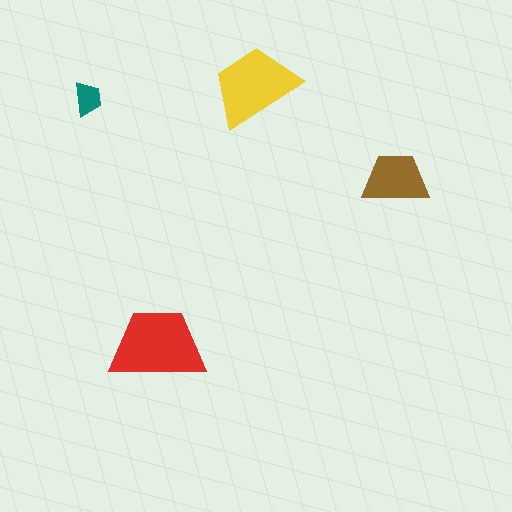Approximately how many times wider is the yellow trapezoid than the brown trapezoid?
About 1.5 times wider.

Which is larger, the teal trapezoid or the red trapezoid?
The red one.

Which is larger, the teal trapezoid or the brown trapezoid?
The brown one.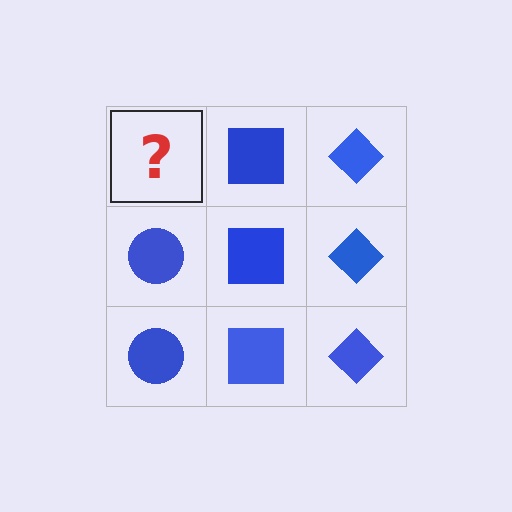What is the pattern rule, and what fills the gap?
The rule is that each column has a consistent shape. The gap should be filled with a blue circle.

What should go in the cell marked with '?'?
The missing cell should contain a blue circle.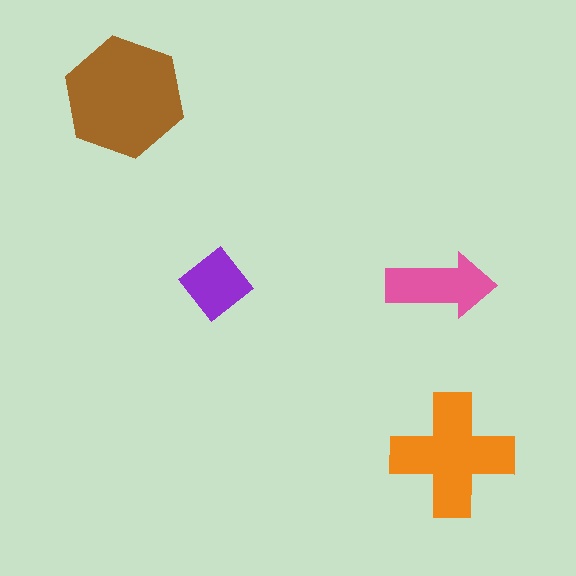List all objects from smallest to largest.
The purple diamond, the pink arrow, the orange cross, the brown hexagon.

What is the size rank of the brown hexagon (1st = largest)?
1st.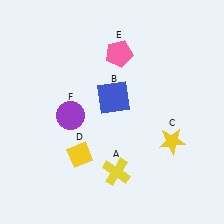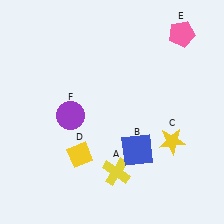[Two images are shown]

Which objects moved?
The objects that moved are: the blue square (B), the pink pentagon (E).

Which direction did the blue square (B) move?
The blue square (B) moved down.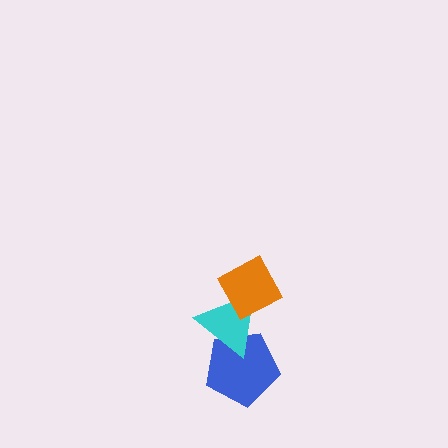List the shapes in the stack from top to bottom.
From top to bottom: the orange diamond, the cyan triangle, the blue pentagon.